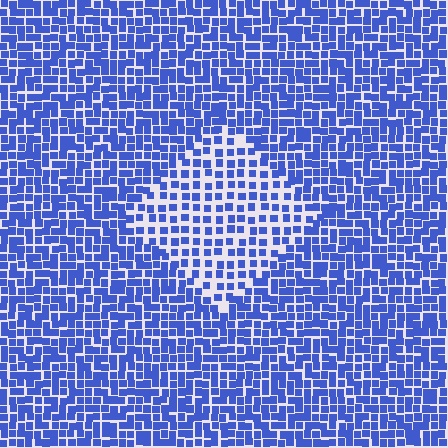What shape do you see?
I see a diamond.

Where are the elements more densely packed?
The elements are more densely packed outside the diamond boundary.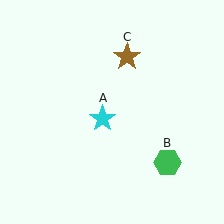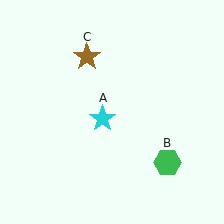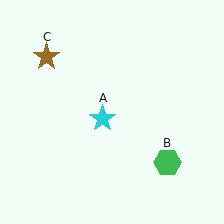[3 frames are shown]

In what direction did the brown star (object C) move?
The brown star (object C) moved left.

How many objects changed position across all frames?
1 object changed position: brown star (object C).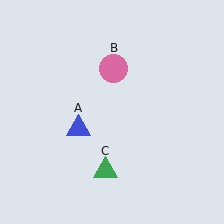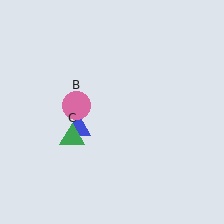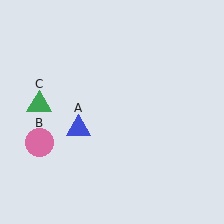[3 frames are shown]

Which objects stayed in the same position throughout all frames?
Blue triangle (object A) remained stationary.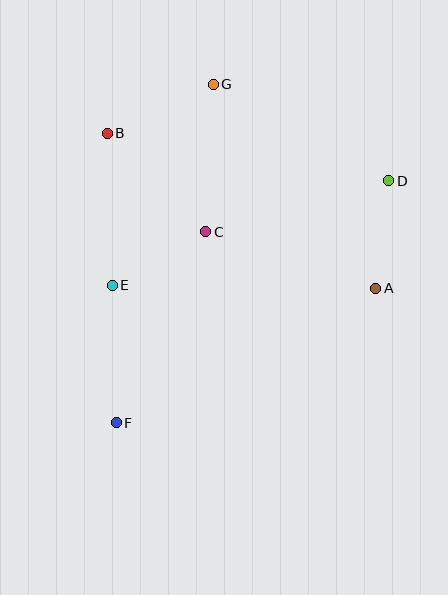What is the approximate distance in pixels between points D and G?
The distance between D and G is approximately 200 pixels.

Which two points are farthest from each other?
Points D and F are farthest from each other.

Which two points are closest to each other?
Points C and E are closest to each other.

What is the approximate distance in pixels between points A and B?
The distance between A and B is approximately 310 pixels.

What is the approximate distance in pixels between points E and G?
The distance between E and G is approximately 225 pixels.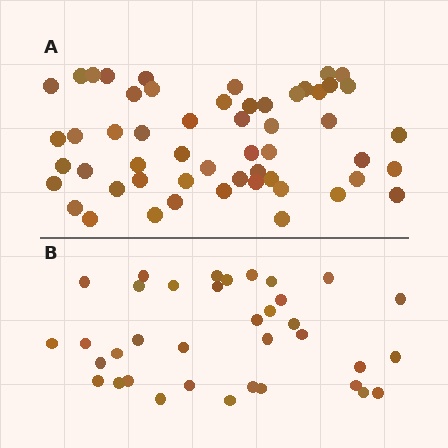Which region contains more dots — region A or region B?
Region A (the top region) has more dots.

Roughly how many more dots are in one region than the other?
Region A has approximately 20 more dots than region B.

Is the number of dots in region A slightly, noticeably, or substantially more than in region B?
Region A has substantially more. The ratio is roughly 1.5 to 1.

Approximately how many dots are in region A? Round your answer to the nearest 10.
About 50 dots. (The exact count is 54, which rounds to 50.)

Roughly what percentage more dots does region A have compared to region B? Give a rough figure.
About 50% more.